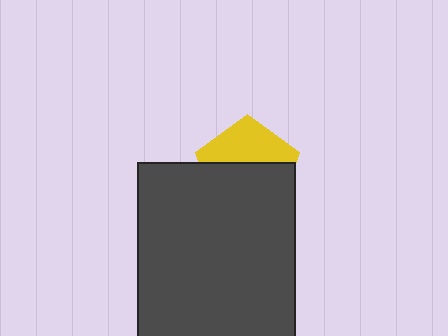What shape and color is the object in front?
The object in front is a dark gray rectangle.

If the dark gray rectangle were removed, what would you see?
You would see the complete yellow pentagon.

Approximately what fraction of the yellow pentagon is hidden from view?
Roughly 59% of the yellow pentagon is hidden behind the dark gray rectangle.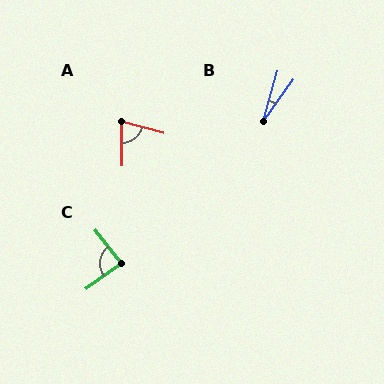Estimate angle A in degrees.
Approximately 74 degrees.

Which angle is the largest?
C, at approximately 87 degrees.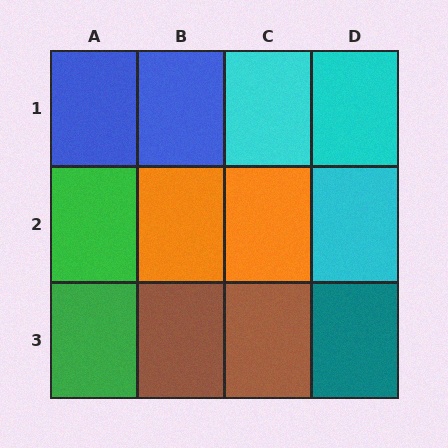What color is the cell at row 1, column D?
Cyan.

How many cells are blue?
2 cells are blue.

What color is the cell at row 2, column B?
Orange.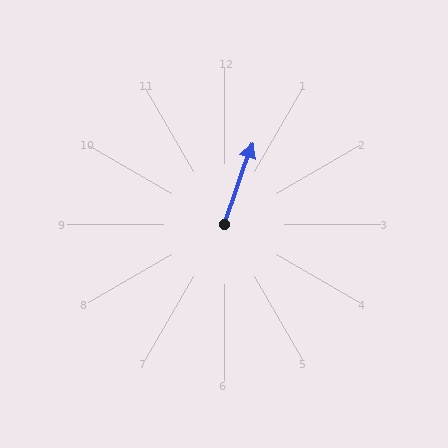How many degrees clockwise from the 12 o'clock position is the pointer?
Approximately 19 degrees.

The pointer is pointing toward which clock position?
Roughly 1 o'clock.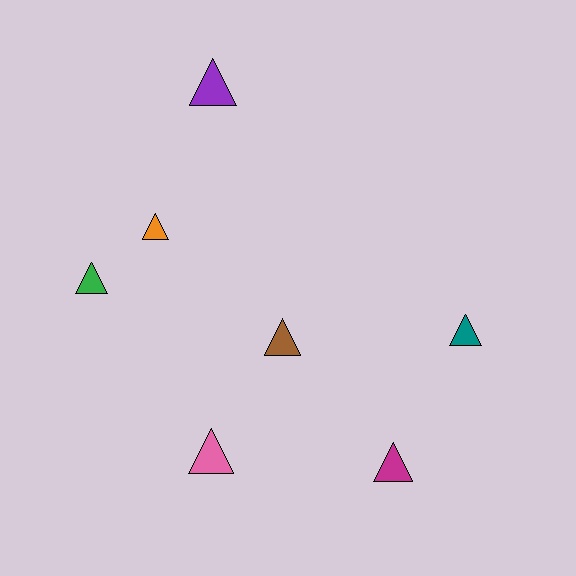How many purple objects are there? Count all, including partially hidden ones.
There is 1 purple object.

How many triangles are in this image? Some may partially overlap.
There are 7 triangles.